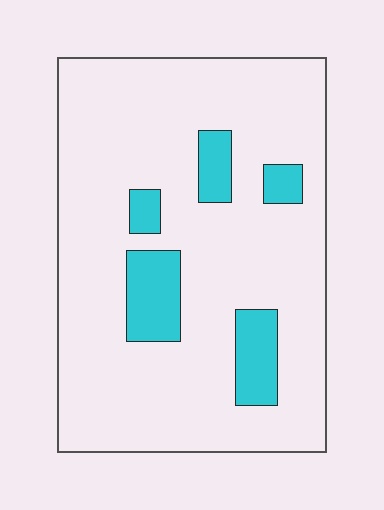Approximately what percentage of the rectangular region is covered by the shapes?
Approximately 15%.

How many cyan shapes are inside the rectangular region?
5.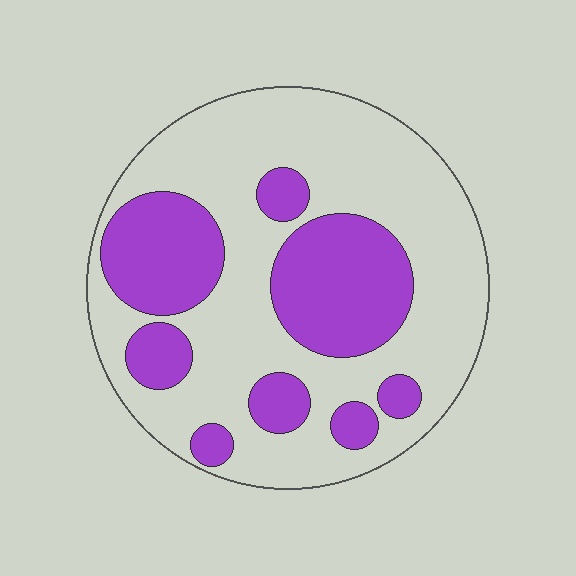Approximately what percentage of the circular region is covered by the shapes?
Approximately 35%.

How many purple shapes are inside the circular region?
8.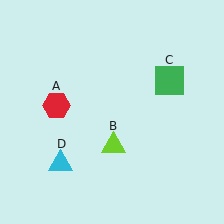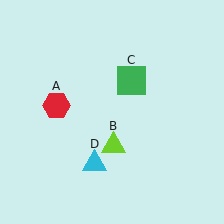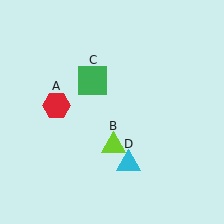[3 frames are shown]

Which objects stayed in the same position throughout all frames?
Red hexagon (object A) and lime triangle (object B) remained stationary.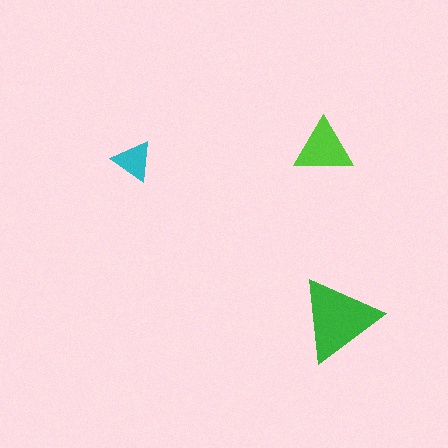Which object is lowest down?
The green triangle is bottommost.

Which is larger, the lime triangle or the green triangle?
The green one.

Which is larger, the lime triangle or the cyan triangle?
The lime one.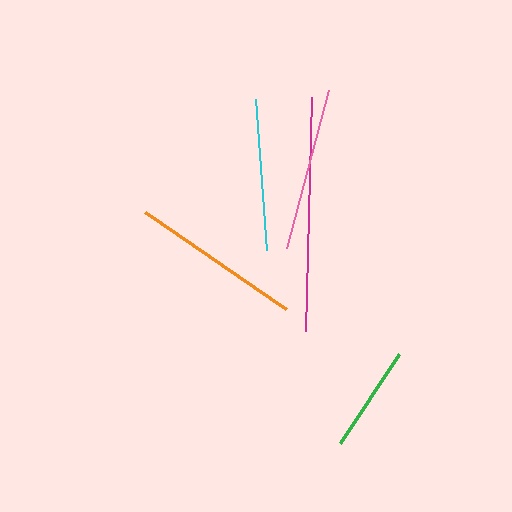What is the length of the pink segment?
The pink segment is approximately 163 pixels long.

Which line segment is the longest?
The magenta line is the longest at approximately 234 pixels.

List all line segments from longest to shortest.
From longest to shortest: magenta, orange, pink, cyan, green.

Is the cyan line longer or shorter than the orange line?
The orange line is longer than the cyan line.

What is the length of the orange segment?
The orange segment is approximately 171 pixels long.